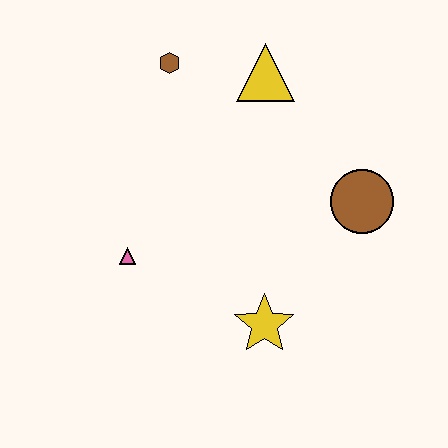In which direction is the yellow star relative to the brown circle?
The yellow star is below the brown circle.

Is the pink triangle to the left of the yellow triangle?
Yes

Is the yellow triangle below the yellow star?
No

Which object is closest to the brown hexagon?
The yellow triangle is closest to the brown hexagon.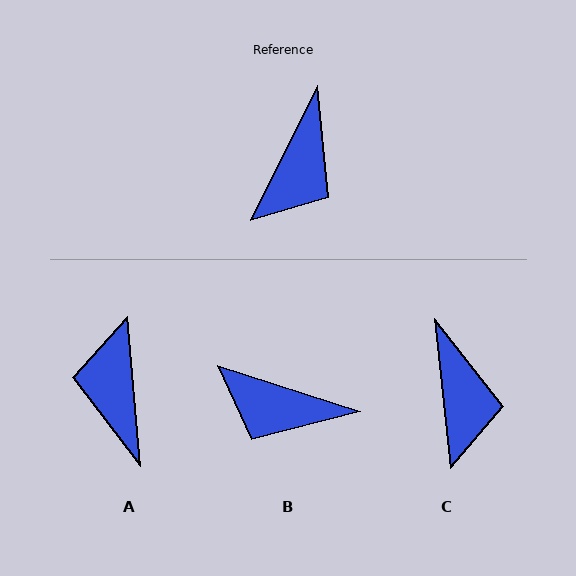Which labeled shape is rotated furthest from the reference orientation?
A, about 149 degrees away.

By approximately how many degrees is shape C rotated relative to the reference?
Approximately 32 degrees counter-clockwise.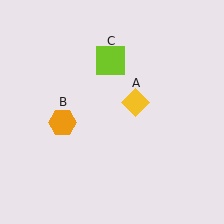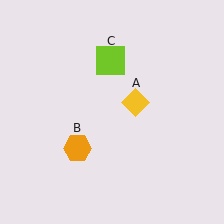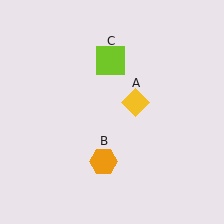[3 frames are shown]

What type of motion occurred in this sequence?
The orange hexagon (object B) rotated counterclockwise around the center of the scene.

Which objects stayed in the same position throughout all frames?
Yellow diamond (object A) and lime square (object C) remained stationary.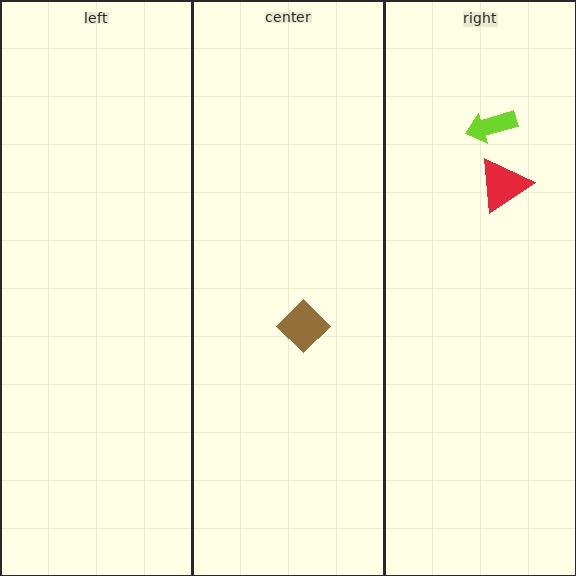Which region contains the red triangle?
The right region.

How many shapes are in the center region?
1.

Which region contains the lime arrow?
The right region.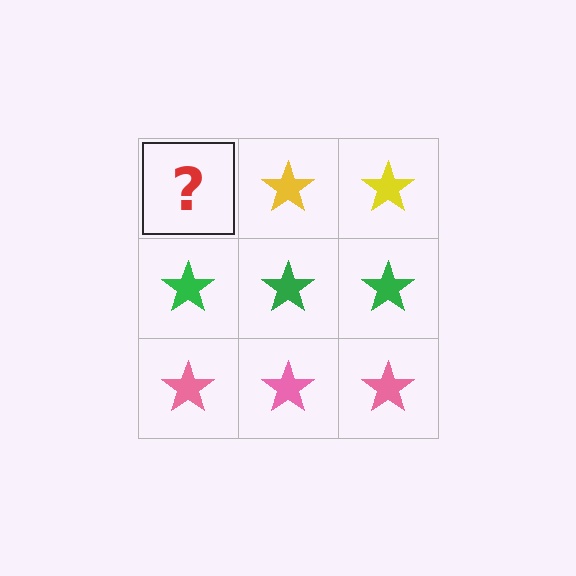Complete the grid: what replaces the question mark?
The question mark should be replaced with a yellow star.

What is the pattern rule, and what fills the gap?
The rule is that each row has a consistent color. The gap should be filled with a yellow star.